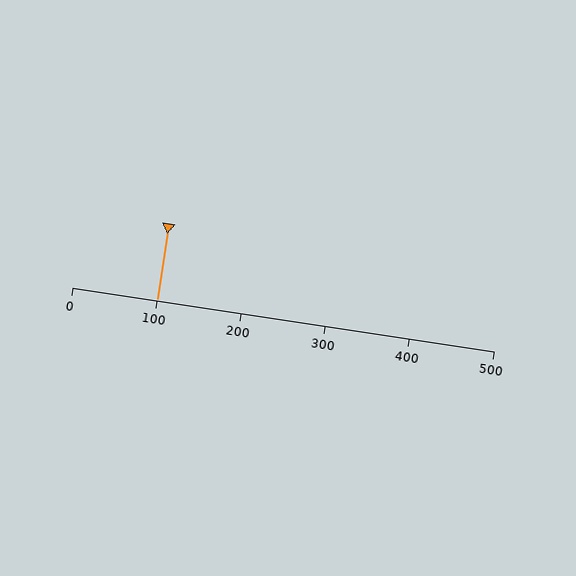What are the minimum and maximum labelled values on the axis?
The axis runs from 0 to 500.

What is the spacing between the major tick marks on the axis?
The major ticks are spaced 100 apart.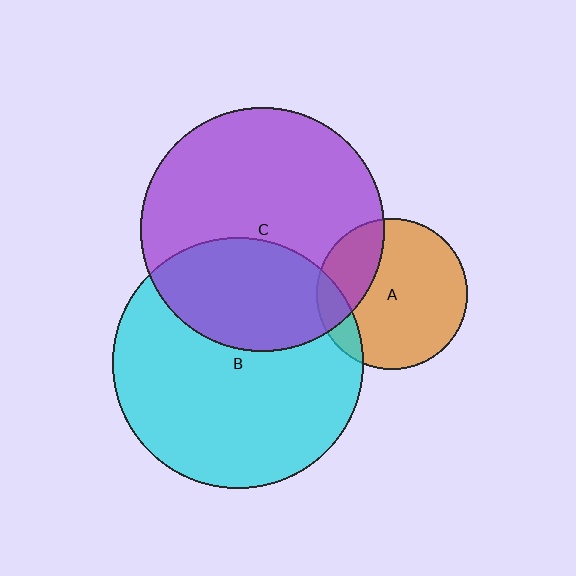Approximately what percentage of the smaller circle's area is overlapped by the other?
Approximately 35%.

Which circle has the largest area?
Circle B (cyan).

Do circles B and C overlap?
Yes.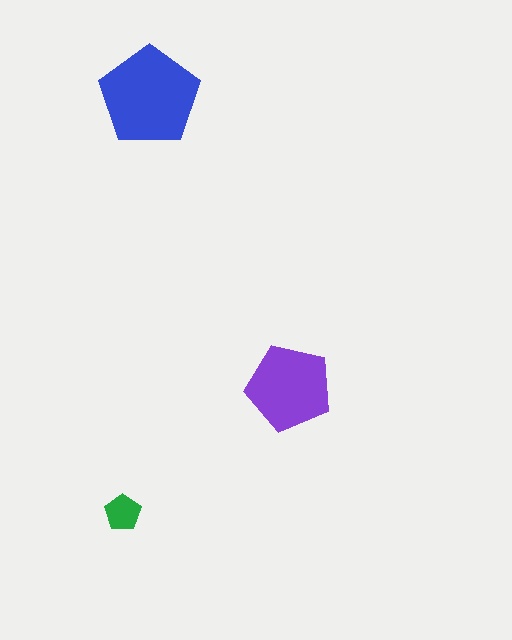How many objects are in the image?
There are 3 objects in the image.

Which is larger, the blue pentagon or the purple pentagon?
The blue one.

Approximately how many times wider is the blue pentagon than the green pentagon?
About 2.5 times wider.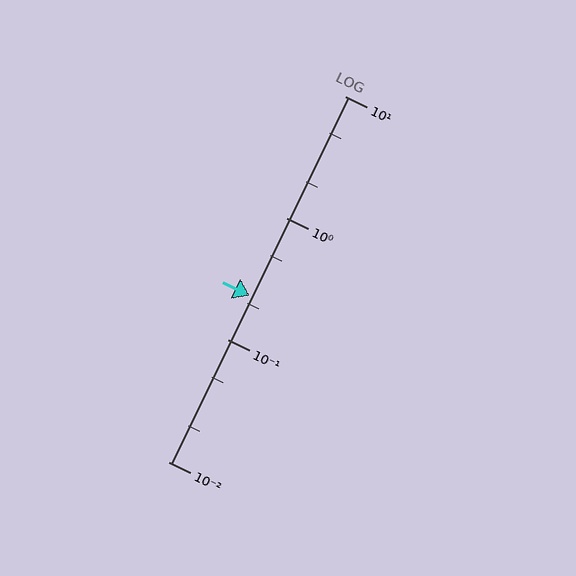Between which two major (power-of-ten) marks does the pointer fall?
The pointer is between 0.1 and 1.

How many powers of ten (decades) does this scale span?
The scale spans 3 decades, from 0.01 to 10.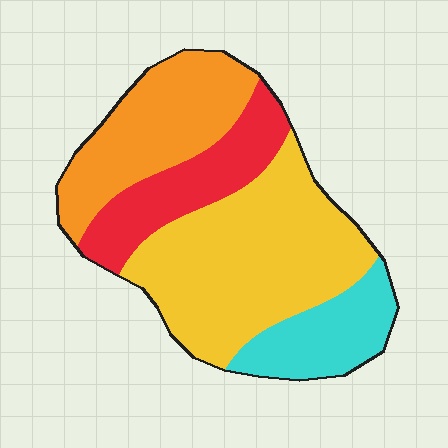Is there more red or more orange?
Orange.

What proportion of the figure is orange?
Orange covers 25% of the figure.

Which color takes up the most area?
Yellow, at roughly 40%.